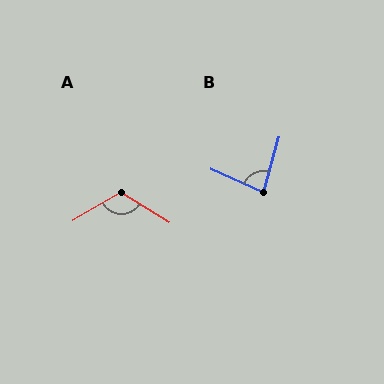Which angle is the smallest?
B, at approximately 81 degrees.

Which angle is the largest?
A, at approximately 117 degrees.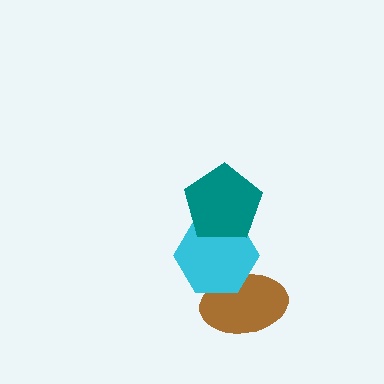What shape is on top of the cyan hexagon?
The teal pentagon is on top of the cyan hexagon.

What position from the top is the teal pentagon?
The teal pentagon is 1st from the top.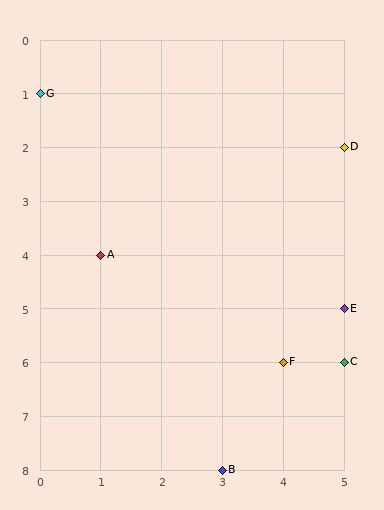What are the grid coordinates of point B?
Point B is at grid coordinates (3, 8).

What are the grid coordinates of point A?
Point A is at grid coordinates (1, 4).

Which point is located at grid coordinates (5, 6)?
Point C is at (5, 6).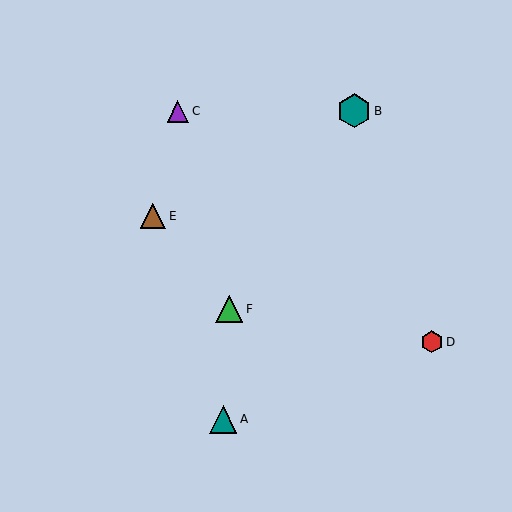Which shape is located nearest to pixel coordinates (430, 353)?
The red hexagon (labeled D) at (432, 342) is nearest to that location.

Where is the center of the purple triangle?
The center of the purple triangle is at (178, 111).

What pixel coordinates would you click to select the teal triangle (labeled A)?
Click at (223, 419) to select the teal triangle A.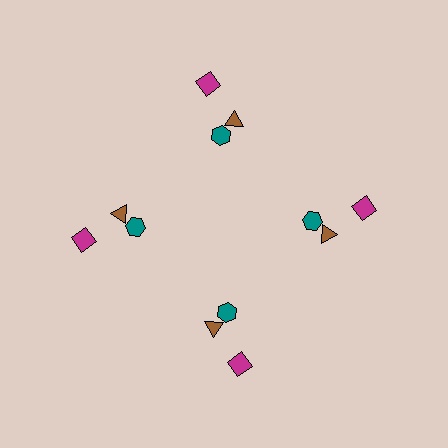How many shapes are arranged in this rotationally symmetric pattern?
There are 12 shapes, arranged in 4 groups of 3.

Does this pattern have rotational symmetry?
Yes, this pattern has 4-fold rotational symmetry. It looks the same after rotating 90 degrees around the center.